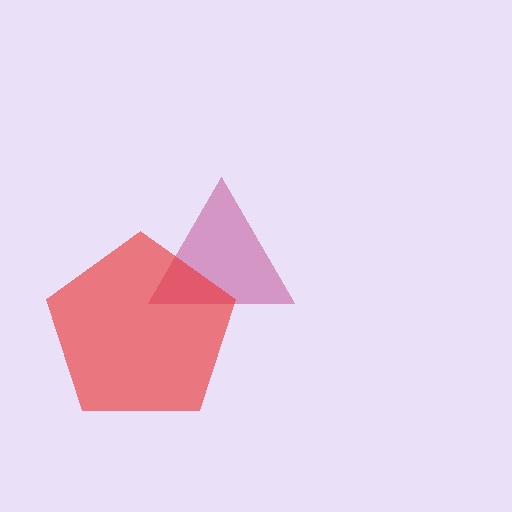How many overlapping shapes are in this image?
There are 2 overlapping shapes in the image.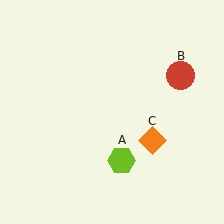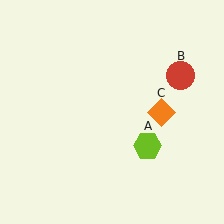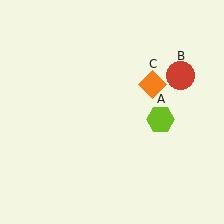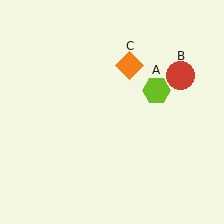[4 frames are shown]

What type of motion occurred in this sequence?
The lime hexagon (object A), orange diamond (object C) rotated counterclockwise around the center of the scene.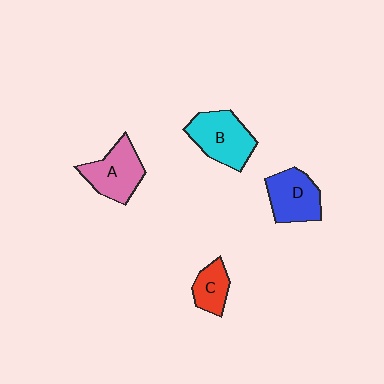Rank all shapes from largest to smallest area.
From largest to smallest: B (cyan), A (pink), D (blue), C (red).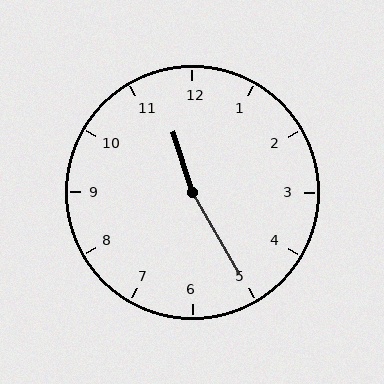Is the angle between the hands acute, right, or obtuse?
It is obtuse.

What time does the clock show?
11:25.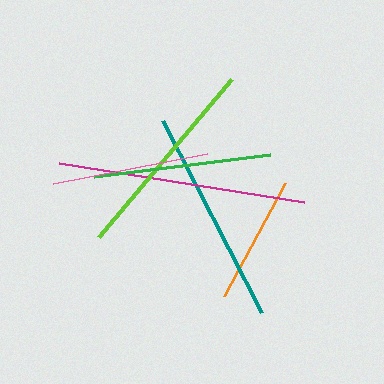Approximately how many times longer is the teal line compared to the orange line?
The teal line is approximately 1.7 times the length of the orange line.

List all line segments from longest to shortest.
From longest to shortest: magenta, teal, lime, green, pink, orange.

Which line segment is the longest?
The magenta line is the longest at approximately 249 pixels.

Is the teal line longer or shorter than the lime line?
The teal line is longer than the lime line.